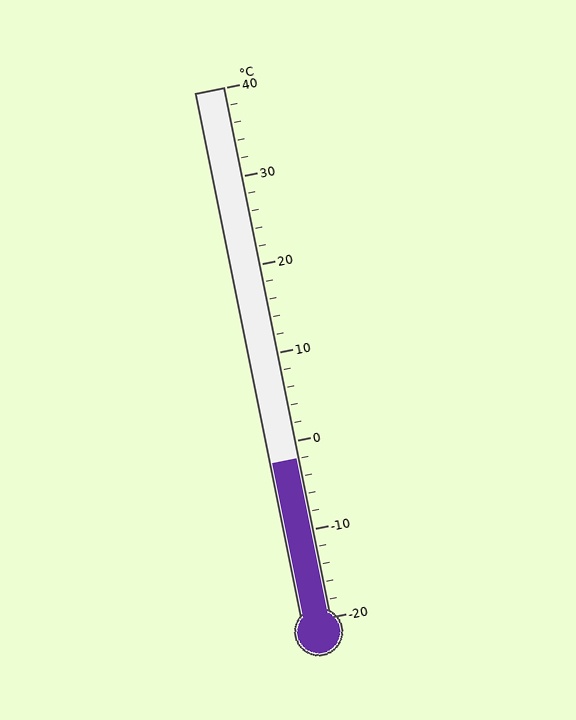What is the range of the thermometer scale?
The thermometer scale ranges from -20°C to 40°C.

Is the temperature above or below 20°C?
The temperature is below 20°C.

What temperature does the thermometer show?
The thermometer shows approximately -2°C.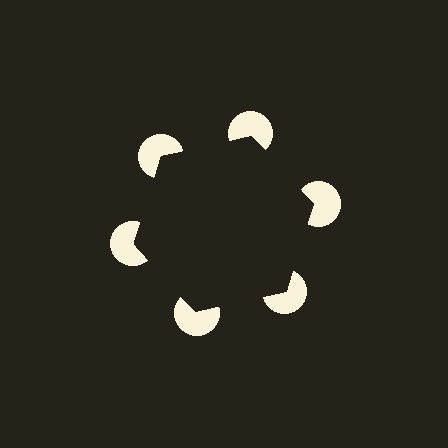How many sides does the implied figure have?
6 sides.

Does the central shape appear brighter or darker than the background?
It typically appears slightly darker than the background, even though no actual brightness change is drawn.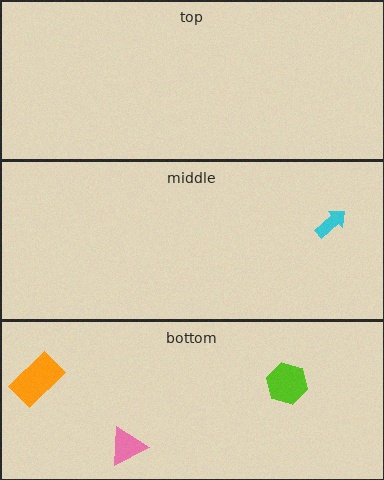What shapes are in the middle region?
The cyan arrow.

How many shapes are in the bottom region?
3.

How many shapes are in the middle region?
1.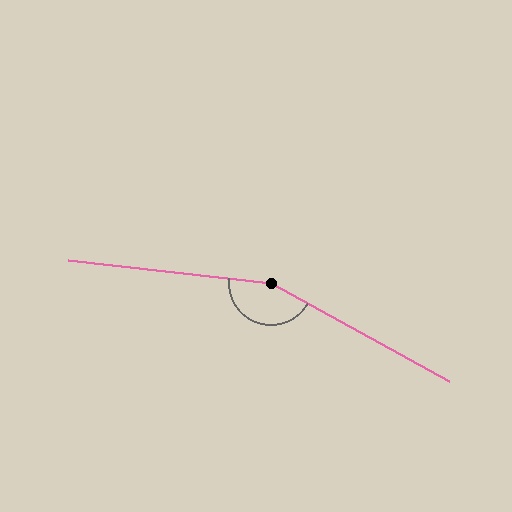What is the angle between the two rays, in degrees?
Approximately 158 degrees.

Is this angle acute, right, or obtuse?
It is obtuse.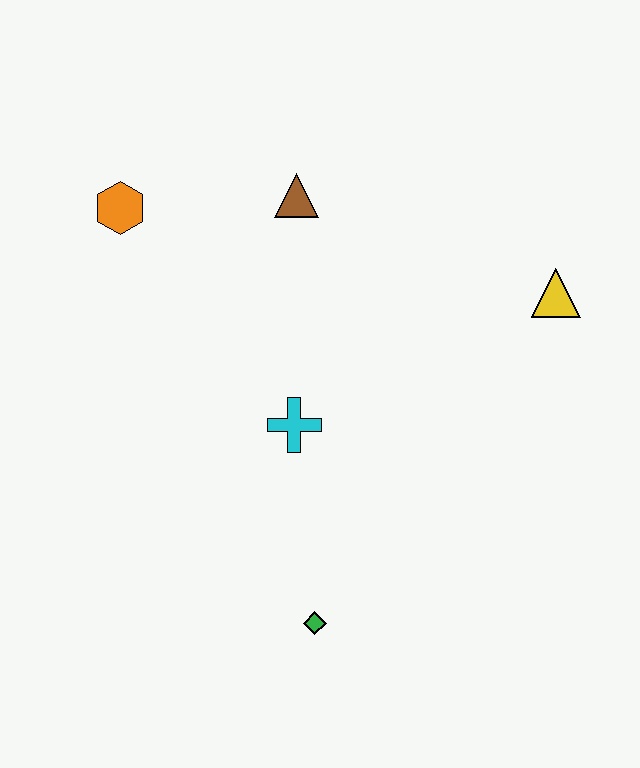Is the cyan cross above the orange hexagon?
No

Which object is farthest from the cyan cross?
The yellow triangle is farthest from the cyan cross.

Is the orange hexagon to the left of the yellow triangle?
Yes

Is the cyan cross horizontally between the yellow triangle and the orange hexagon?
Yes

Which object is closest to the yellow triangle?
The brown triangle is closest to the yellow triangle.